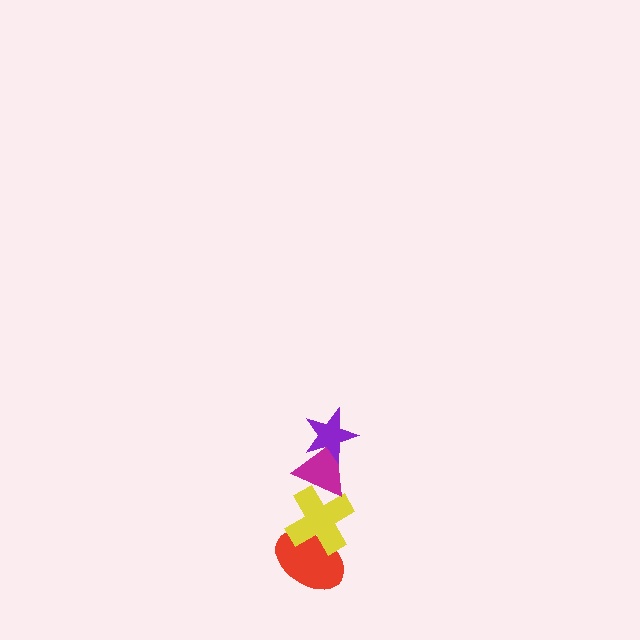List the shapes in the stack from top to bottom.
From top to bottom: the purple star, the magenta triangle, the yellow cross, the red ellipse.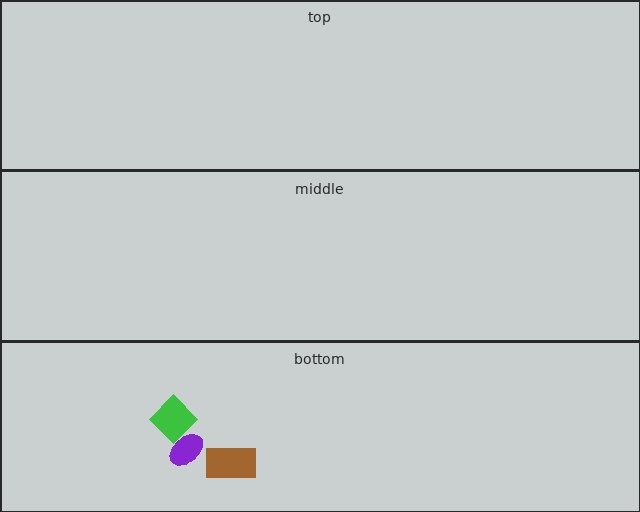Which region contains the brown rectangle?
The bottom region.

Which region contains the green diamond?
The bottom region.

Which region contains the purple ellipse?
The bottom region.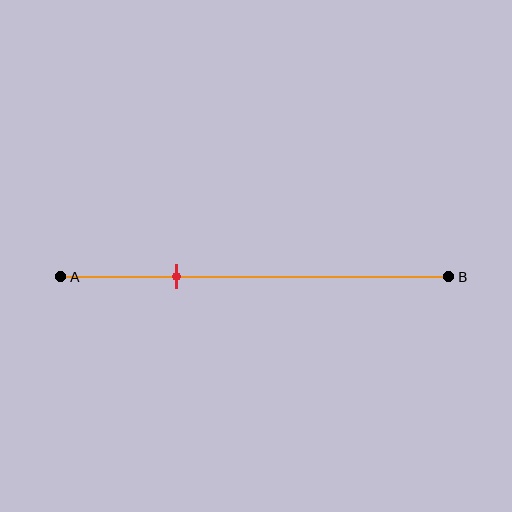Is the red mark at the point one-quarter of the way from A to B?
No, the mark is at about 30% from A, not at the 25% one-quarter point.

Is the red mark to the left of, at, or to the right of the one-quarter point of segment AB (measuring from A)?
The red mark is to the right of the one-quarter point of segment AB.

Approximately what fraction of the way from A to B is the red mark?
The red mark is approximately 30% of the way from A to B.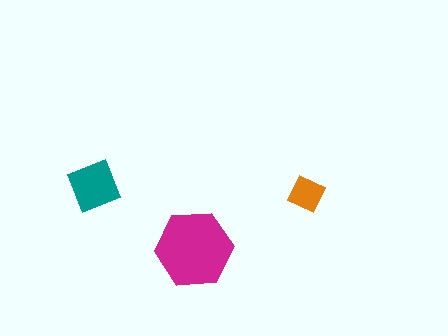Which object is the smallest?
The orange diamond.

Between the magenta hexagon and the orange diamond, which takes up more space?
The magenta hexagon.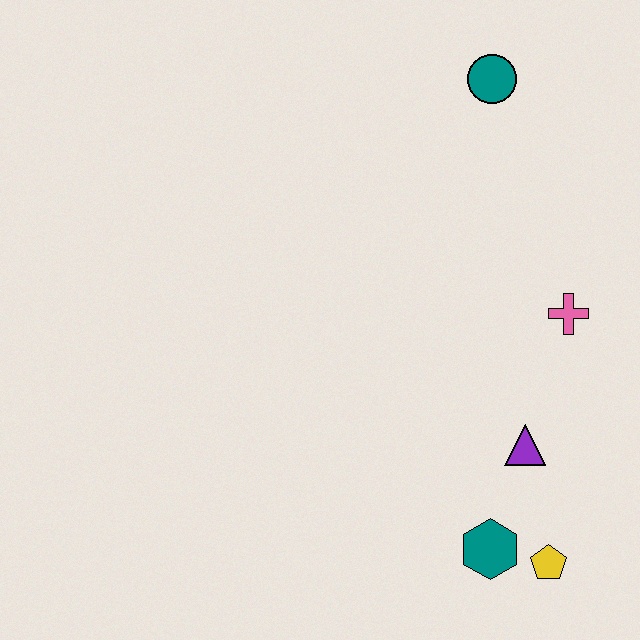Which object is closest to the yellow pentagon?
The teal hexagon is closest to the yellow pentagon.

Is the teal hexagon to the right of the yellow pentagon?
No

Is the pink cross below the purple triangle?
No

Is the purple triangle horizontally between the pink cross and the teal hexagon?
Yes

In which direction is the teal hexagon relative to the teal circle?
The teal hexagon is below the teal circle.